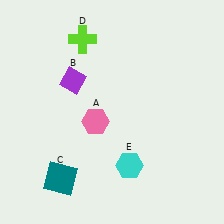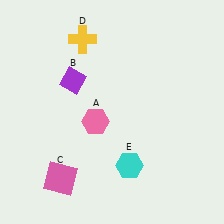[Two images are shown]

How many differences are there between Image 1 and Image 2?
There are 2 differences between the two images.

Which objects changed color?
C changed from teal to pink. D changed from lime to yellow.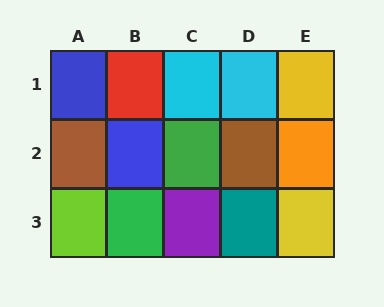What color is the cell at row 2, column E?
Orange.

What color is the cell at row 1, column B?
Red.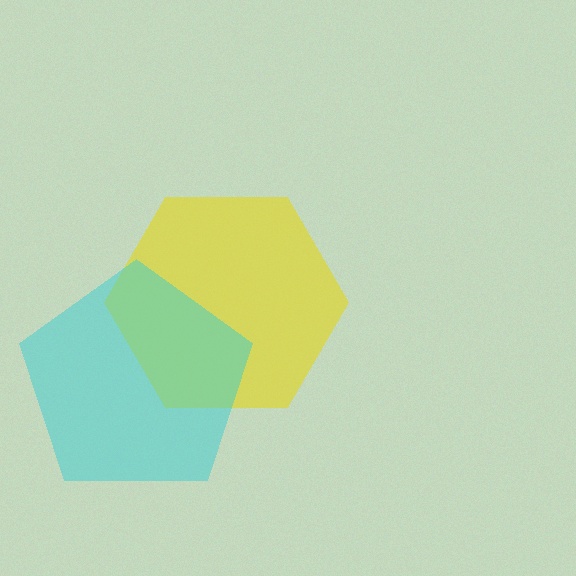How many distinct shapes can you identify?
There are 2 distinct shapes: a yellow hexagon, a cyan pentagon.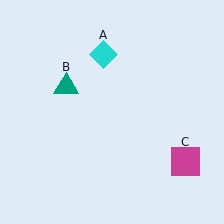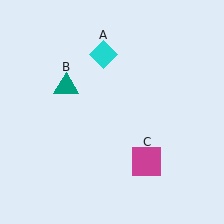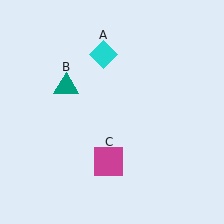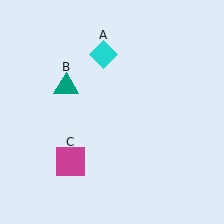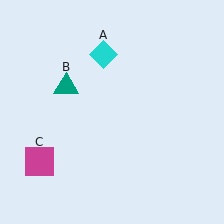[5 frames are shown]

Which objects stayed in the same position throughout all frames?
Cyan diamond (object A) and teal triangle (object B) remained stationary.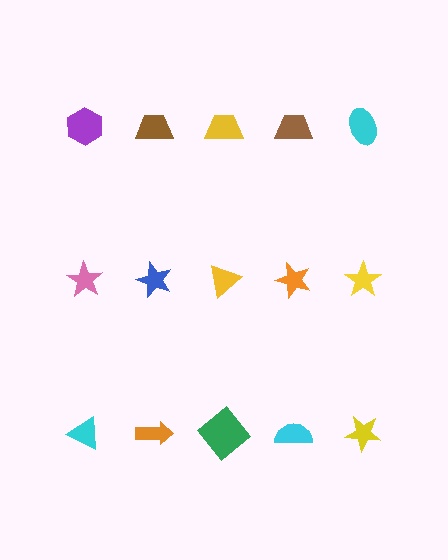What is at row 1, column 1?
A purple hexagon.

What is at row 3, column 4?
A cyan semicircle.